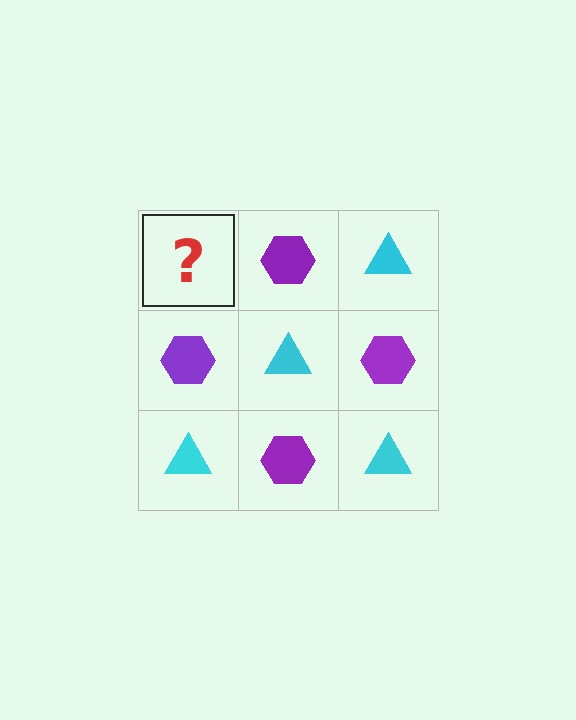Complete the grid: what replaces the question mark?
The question mark should be replaced with a cyan triangle.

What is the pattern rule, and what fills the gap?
The rule is that it alternates cyan triangle and purple hexagon in a checkerboard pattern. The gap should be filled with a cyan triangle.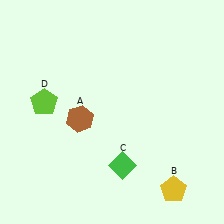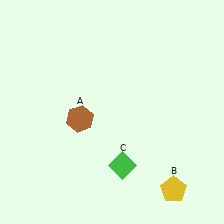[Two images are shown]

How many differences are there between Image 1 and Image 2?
There is 1 difference between the two images.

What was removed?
The lime pentagon (D) was removed in Image 2.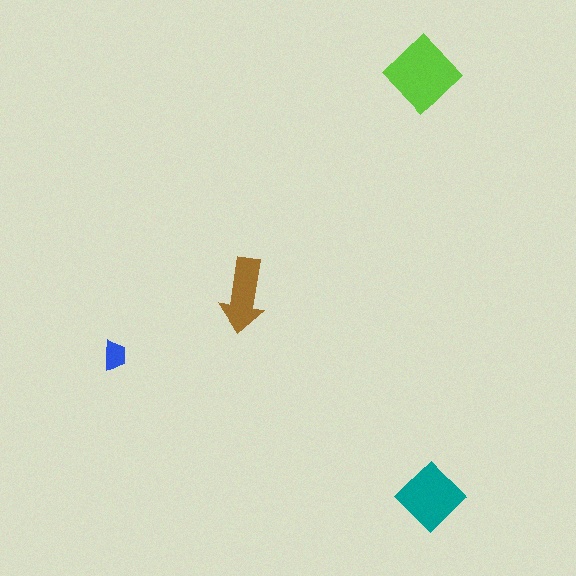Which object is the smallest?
The blue trapezoid.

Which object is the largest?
The lime diamond.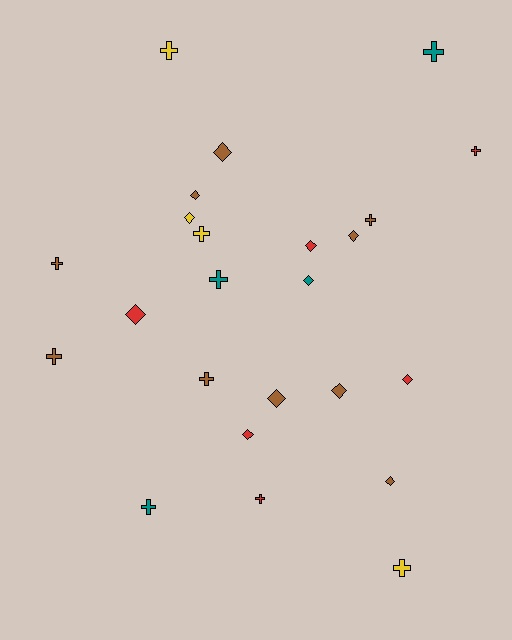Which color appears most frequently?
Brown, with 10 objects.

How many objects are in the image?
There are 24 objects.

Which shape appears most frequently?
Diamond, with 12 objects.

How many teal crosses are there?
There are 3 teal crosses.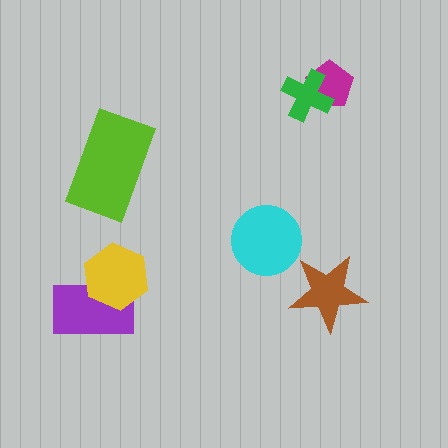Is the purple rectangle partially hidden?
Yes, it is partially covered by another shape.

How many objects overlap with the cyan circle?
0 objects overlap with the cyan circle.